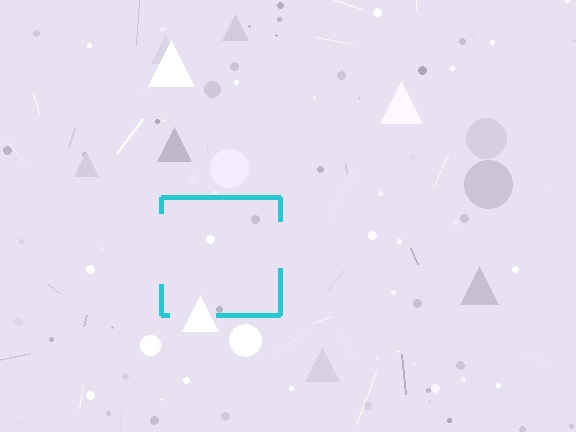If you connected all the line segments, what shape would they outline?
They would outline a square.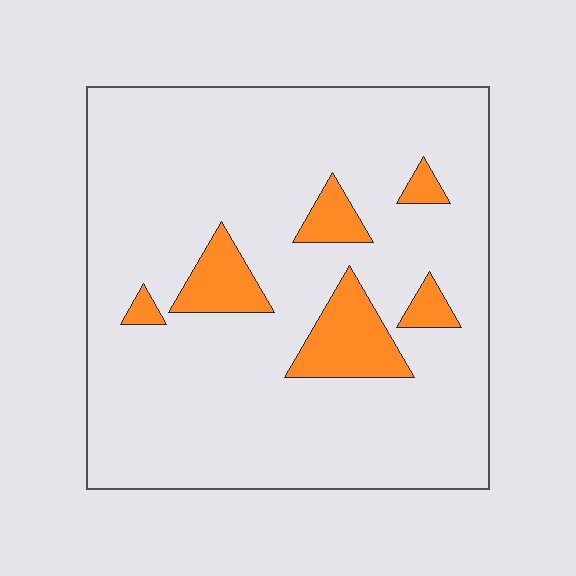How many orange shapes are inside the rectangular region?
6.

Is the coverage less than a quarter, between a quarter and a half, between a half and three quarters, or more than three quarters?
Less than a quarter.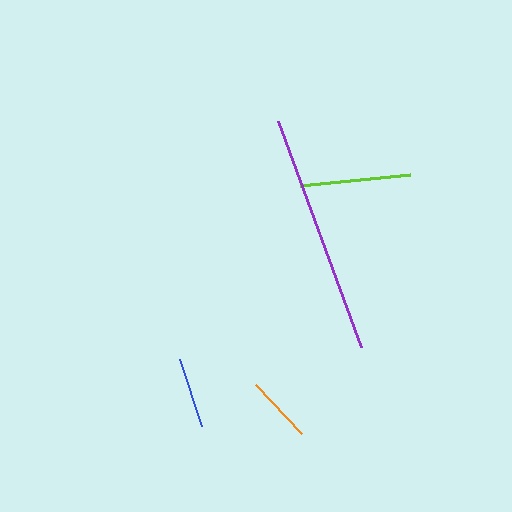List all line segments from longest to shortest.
From longest to shortest: purple, lime, blue, orange.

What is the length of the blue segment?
The blue segment is approximately 71 pixels long.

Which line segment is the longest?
The purple line is the longest at approximately 240 pixels.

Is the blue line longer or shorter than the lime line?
The lime line is longer than the blue line.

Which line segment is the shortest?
The orange line is the shortest at approximately 67 pixels.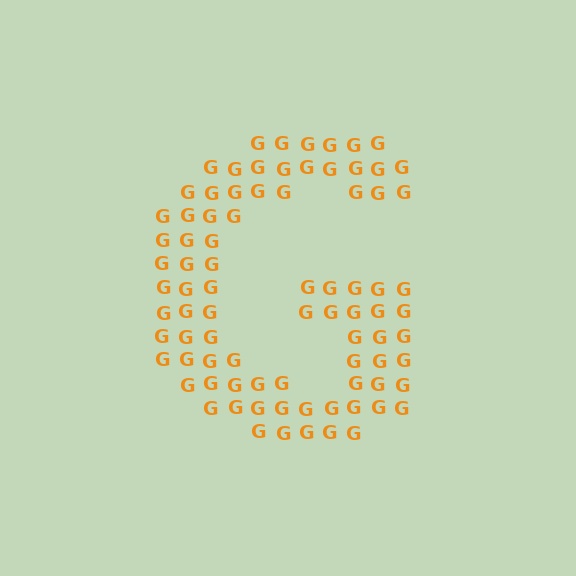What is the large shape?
The large shape is the letter G.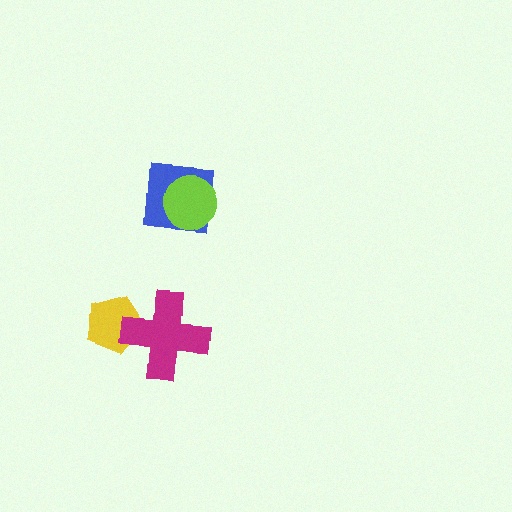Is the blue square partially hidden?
Yes, it is partially covered by another shape.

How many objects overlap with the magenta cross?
1 object overlaps with the magenta cross.